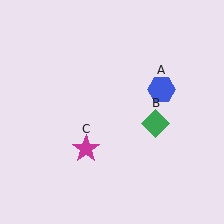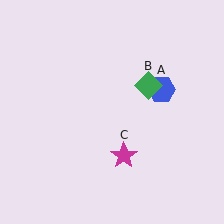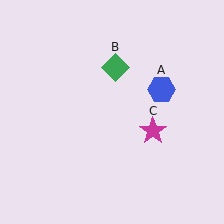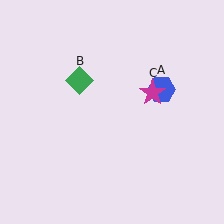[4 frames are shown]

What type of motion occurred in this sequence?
The green diamond (object B), magenta star (object C) rotated counterclockwise around the center of the scene.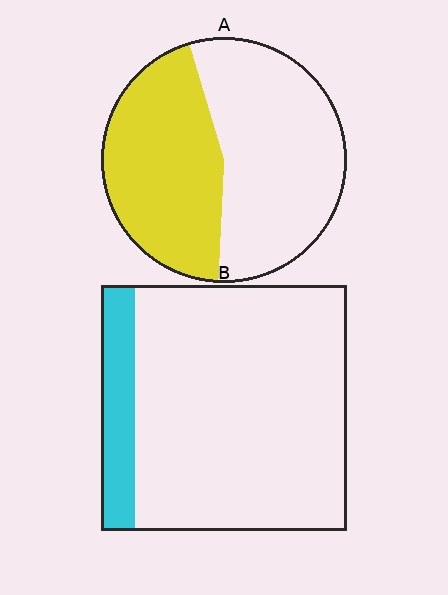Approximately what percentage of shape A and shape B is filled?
A is approximately 45% and B is approximately 15%.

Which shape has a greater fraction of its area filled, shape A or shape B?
Shape A.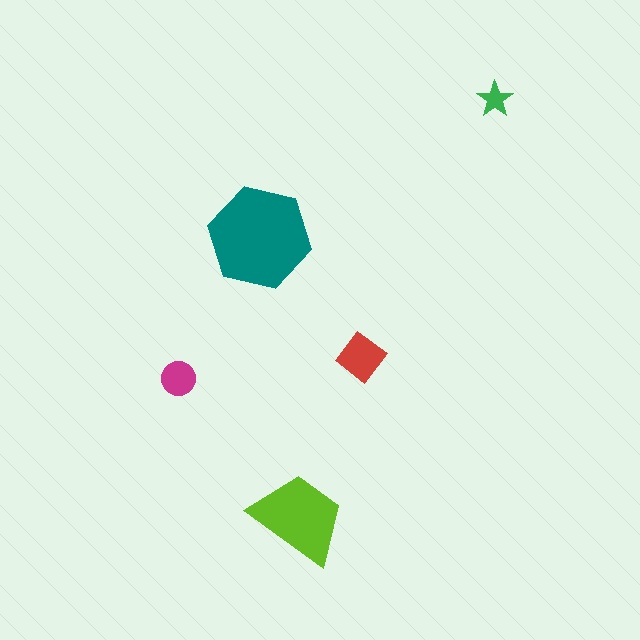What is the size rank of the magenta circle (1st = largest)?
4th.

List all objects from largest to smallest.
The teal hexagon, the lime trapezoid, the red diamond, the magenta circle, the green star.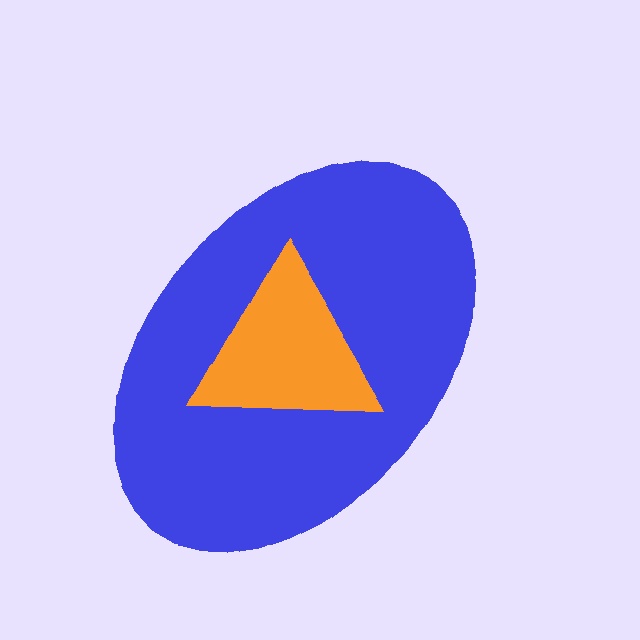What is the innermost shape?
The orange triangle.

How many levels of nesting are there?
2.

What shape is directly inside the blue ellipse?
The orange triangle.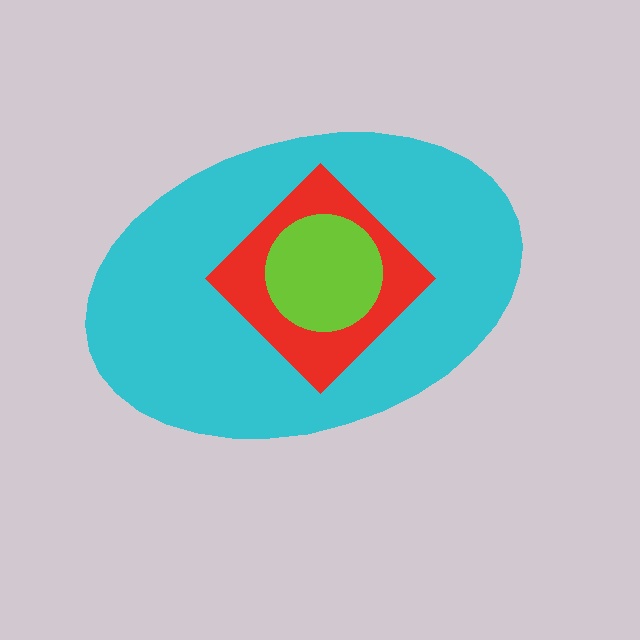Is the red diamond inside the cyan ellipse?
Yes.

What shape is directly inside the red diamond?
The lime circle.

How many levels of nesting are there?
3.